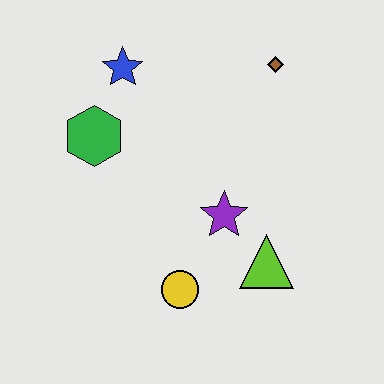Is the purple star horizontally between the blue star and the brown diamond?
Yes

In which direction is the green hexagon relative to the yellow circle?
The green hexagon is above the yellow circle.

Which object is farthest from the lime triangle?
The blue star is farthest from the lime triangle.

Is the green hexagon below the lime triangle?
No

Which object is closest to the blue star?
The green hexagon is closest to the blue star.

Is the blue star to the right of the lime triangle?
No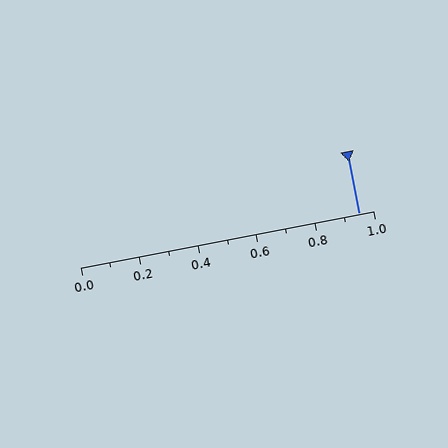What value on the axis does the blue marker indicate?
The marker indicates approximately 0.95.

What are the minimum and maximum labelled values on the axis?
The axis runs from 0.0 to 1.0.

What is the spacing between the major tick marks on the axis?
The major ticks are spaced 0.2 apart.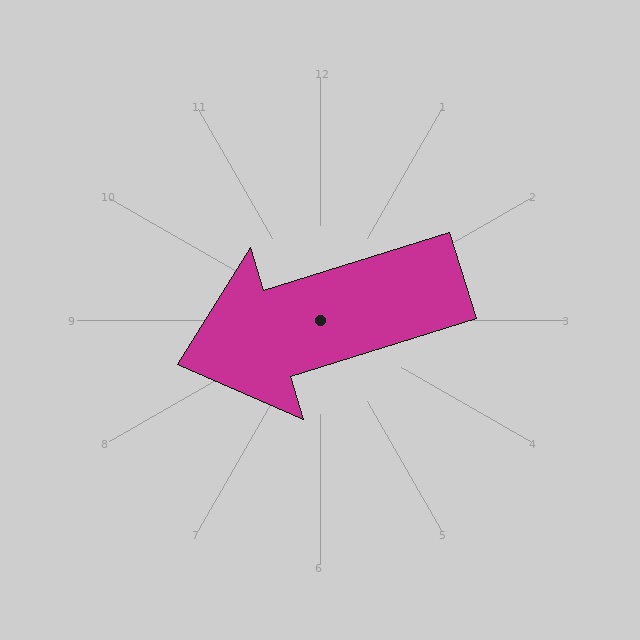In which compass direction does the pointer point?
West.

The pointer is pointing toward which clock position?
Roughly 8 o'clock.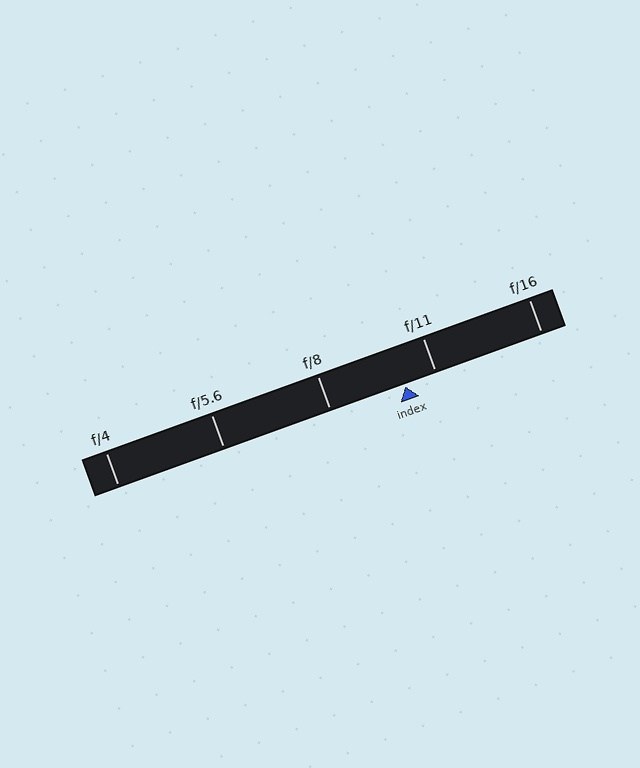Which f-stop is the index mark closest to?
The index mark is closest to f/11.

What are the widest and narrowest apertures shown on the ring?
The widest aperture shown is f/4 and the narrowest is f/16.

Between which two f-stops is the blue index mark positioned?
The index mark is between f/8 and f/11.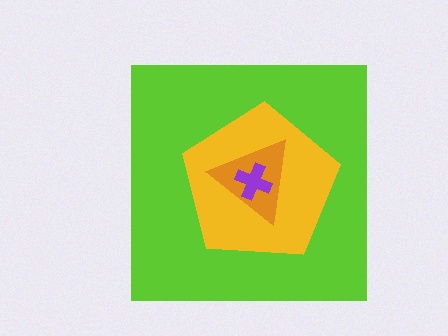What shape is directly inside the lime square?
The yellow pentagon.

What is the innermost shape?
The purple cross.